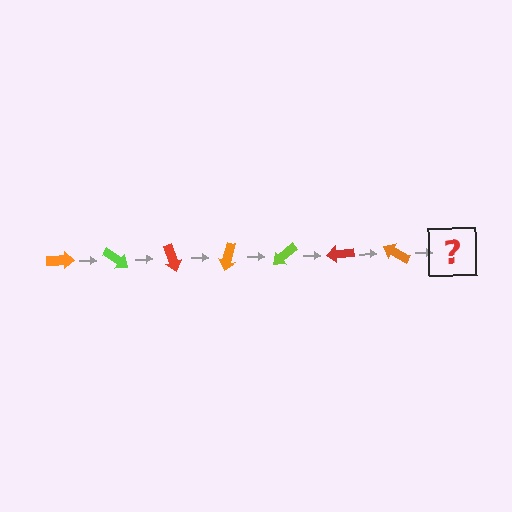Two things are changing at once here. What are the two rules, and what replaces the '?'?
The two rules are that it rotates 35 degrees each step and the color cycles through orange, lime, and red. The '?' should be a lime arrow, rotated 245 degrees from the start.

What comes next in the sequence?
The next element should be a lime arrow, rotated 245 degrees from the start.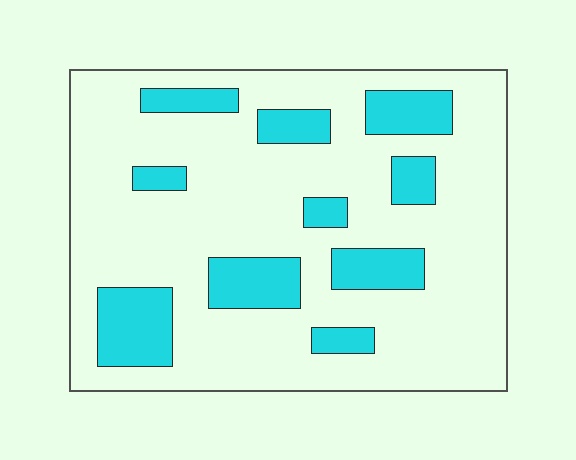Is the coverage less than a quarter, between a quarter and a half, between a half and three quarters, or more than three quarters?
Less than a quarter.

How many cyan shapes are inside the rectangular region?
10.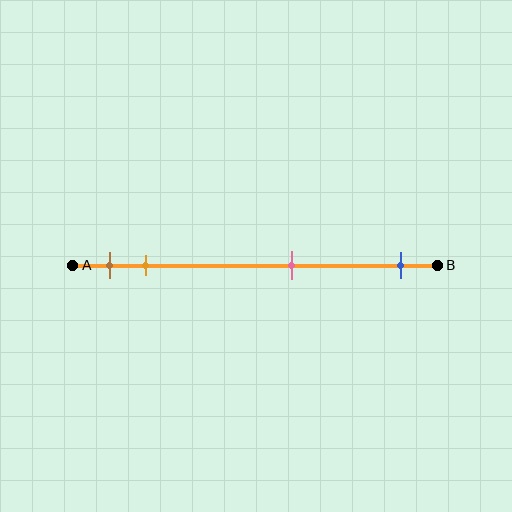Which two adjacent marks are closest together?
The brown and orange marks are the closest adjacent pair.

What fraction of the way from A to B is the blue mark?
The blue mark is approximately 90% (0.9) of the way from A to B.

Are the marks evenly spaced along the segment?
No, the marks are not evenly spaced.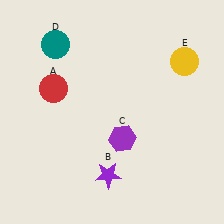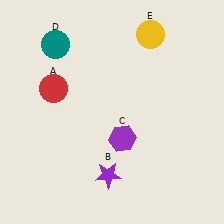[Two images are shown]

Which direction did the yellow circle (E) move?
The yellow circle (E) moved left.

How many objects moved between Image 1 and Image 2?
1 object moved between the two images.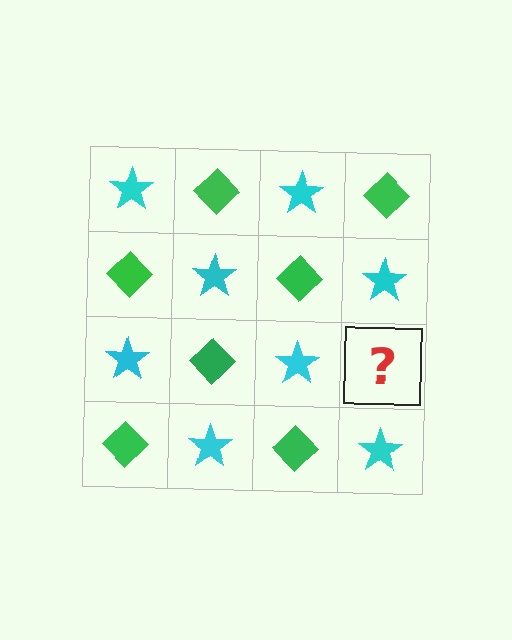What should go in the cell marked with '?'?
The missing cell should contain a green diamond.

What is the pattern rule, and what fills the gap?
The rule is that it alternates cyan star and green diamond in a checkerboard pattern. The gap should be filled with a green diamond.